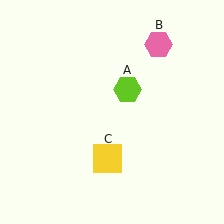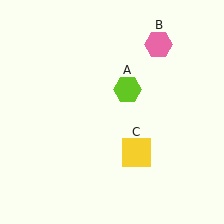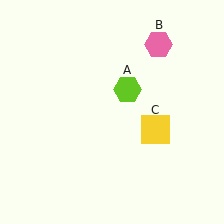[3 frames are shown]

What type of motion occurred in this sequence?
The yellow square (object C) rotated counterclockwise around the center of the scene.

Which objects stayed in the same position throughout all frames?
Lime hexagon (object A) and pink hexagon (object B) remained stationary.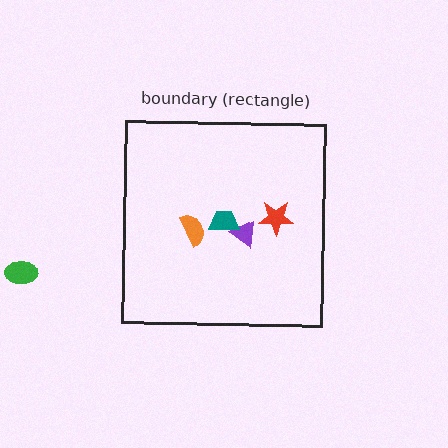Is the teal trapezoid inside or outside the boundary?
Inside.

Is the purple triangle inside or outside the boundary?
Inside.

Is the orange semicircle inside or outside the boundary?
Inside.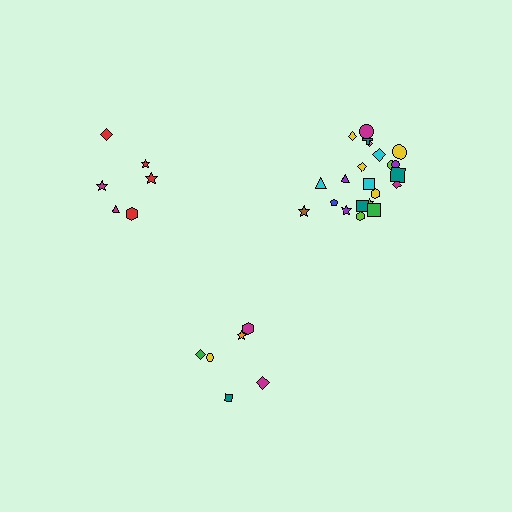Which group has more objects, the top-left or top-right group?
The top-right group.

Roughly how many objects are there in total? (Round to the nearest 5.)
Roughly 35 objects in total.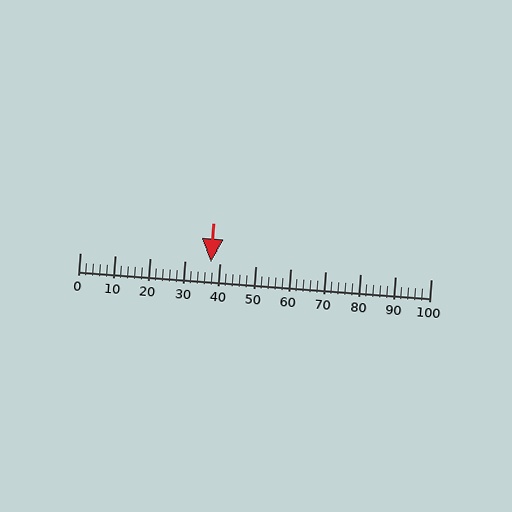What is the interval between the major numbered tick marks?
The major tick marks are spaced 10 units apart.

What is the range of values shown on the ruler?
The ruler shows values from 0 to 100.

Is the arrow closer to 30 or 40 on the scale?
The arrow is closer to 40.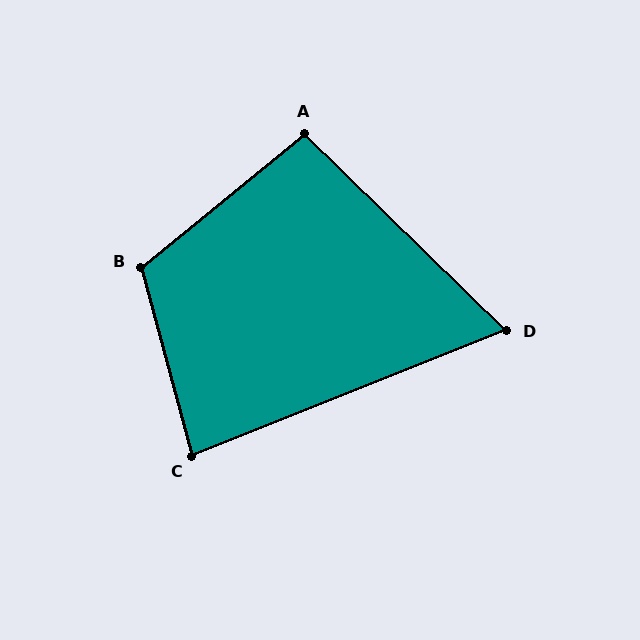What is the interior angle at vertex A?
Approximately 97 degrees (obtuse).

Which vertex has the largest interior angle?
B, at approximately 114 degrees.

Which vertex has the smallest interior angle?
D, at approximately 66 degrees.